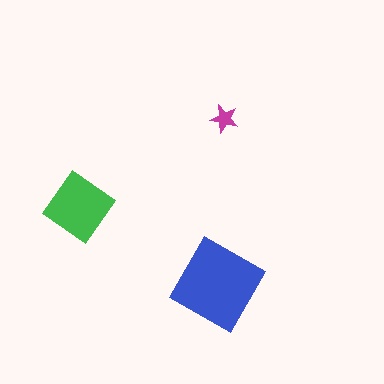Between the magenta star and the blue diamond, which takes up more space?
The blue diamond.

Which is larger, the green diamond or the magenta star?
The green diamond.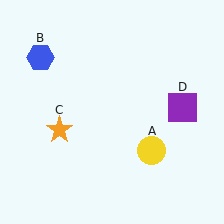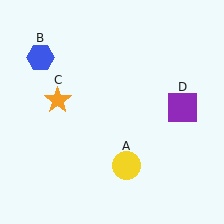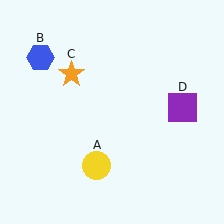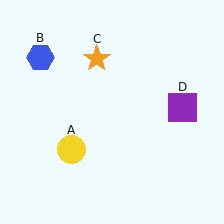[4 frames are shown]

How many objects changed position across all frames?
2 objects changed position: yellow circle (object A), orange star (object C).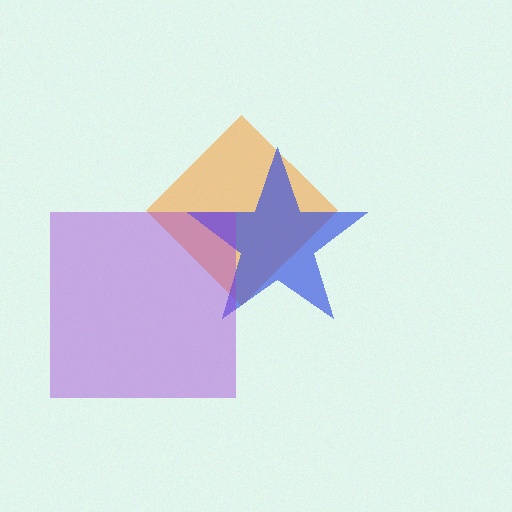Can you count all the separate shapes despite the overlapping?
Yes, there are 3 separate shapes.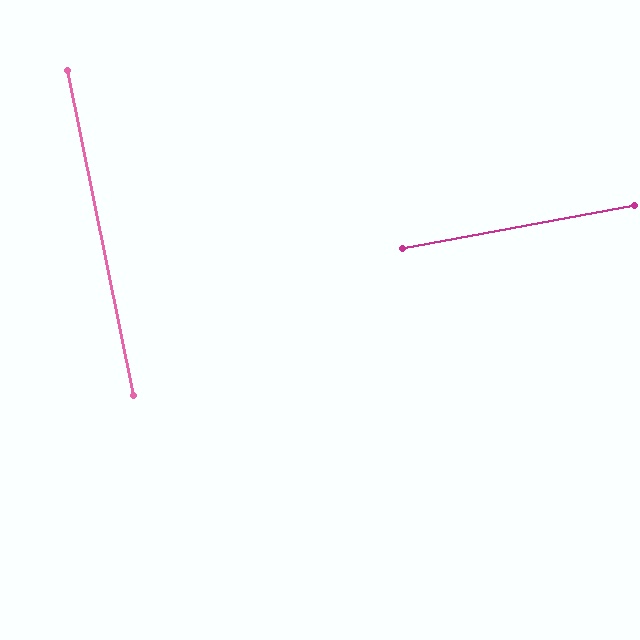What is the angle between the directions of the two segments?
Approximately 89 degrees.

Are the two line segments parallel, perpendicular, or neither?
Perpendicular — they meet at approximately 89°.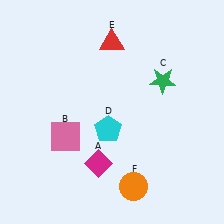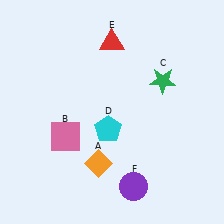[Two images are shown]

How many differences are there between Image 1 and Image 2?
There are 2 differences between the two images.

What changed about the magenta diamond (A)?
In Image 1, A is magenta. In Image 2, it changed to orange.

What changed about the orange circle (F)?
In Image 1, F is orange. In Image 2, it changed to purple.